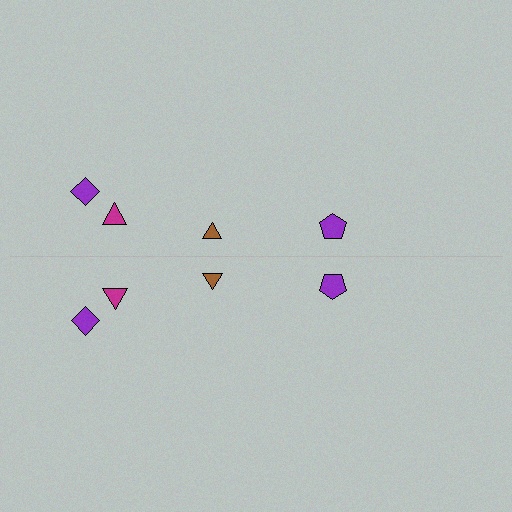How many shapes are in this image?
There are 8 shapes in this image.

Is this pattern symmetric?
Yes, this pattern has bilateral (reflection) symmetry.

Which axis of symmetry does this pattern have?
The pattern has a horizontal axis of symmetry running through the center of the image.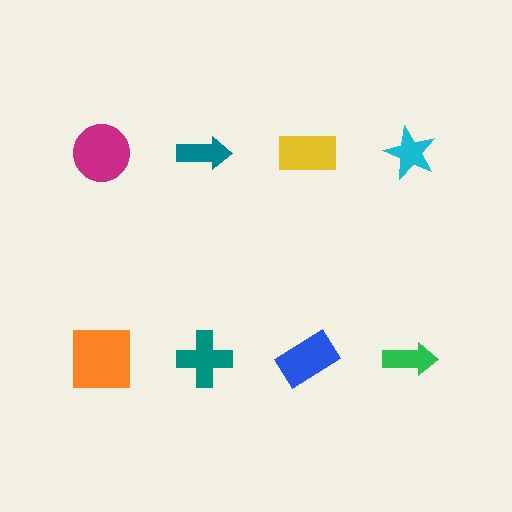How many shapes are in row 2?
4 shapes.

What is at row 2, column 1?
An orange square.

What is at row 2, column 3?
A blue rectangle.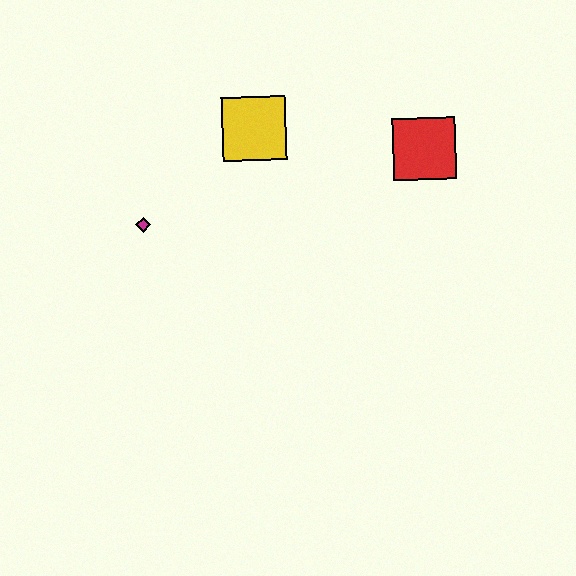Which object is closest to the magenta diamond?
The yellow square is closest to the magenta diamond.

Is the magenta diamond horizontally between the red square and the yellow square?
No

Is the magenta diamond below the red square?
Yes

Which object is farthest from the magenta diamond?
The red square is farthest from the magenta diamond.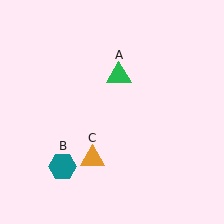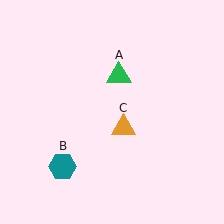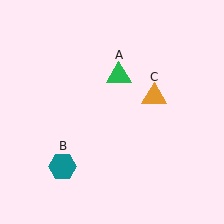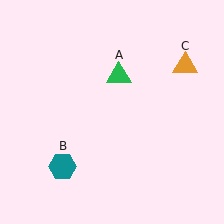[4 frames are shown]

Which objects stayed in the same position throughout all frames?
Green triangle (object A) and teal hexagon (object B) remained stationary.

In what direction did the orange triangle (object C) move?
The orange triangle (object C) moved up and to the right.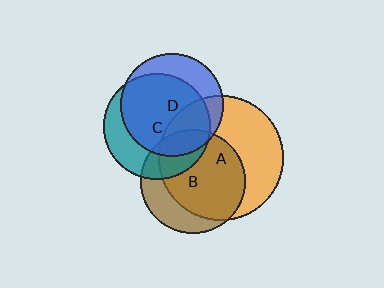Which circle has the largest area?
Circle A (orange).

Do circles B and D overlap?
Yes.